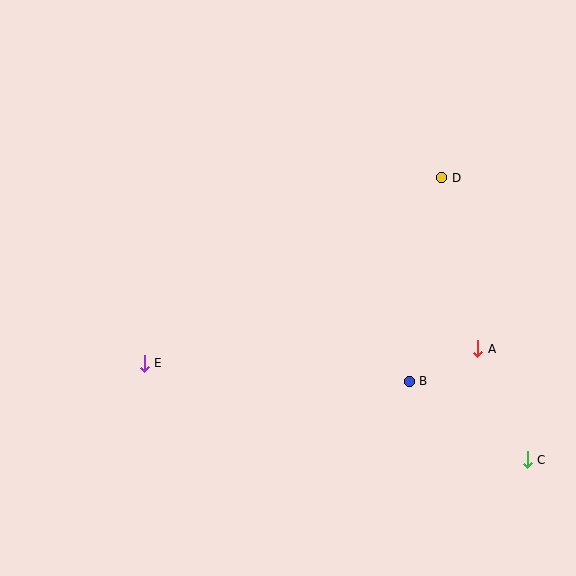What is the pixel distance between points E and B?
The distance between E and B is 266 pixels.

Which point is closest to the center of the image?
Point B at (409, 381) is closest to the center.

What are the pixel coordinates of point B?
Point B is at (409, 381).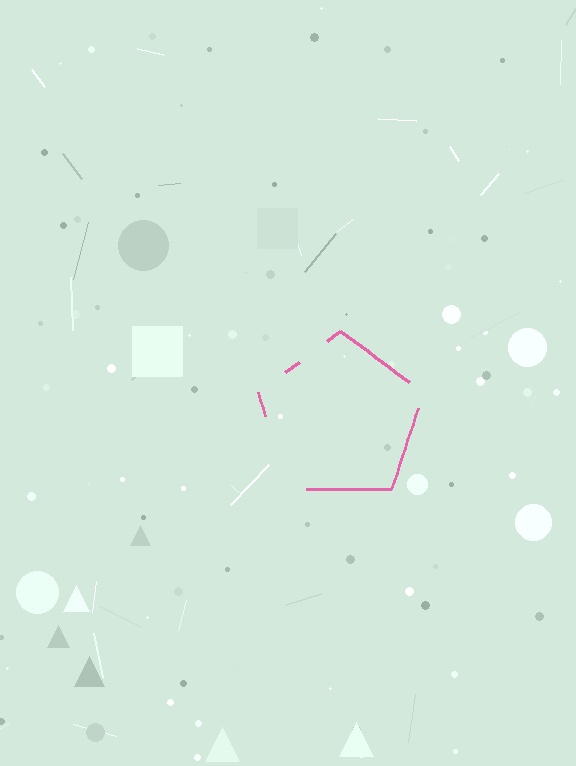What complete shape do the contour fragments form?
The contour fragments form a pentagon.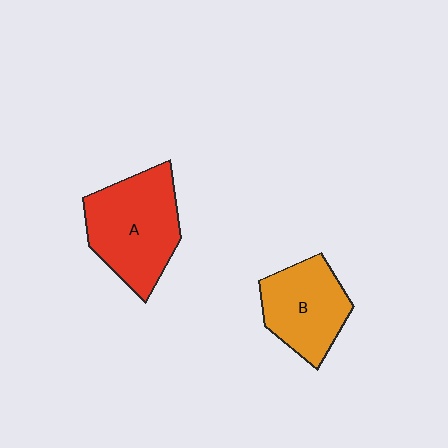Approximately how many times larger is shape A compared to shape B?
Approximately 1.3 times.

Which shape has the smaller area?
Shape B (orange).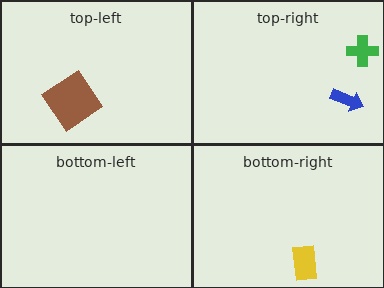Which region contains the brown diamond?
The top-left region.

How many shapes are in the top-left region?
1.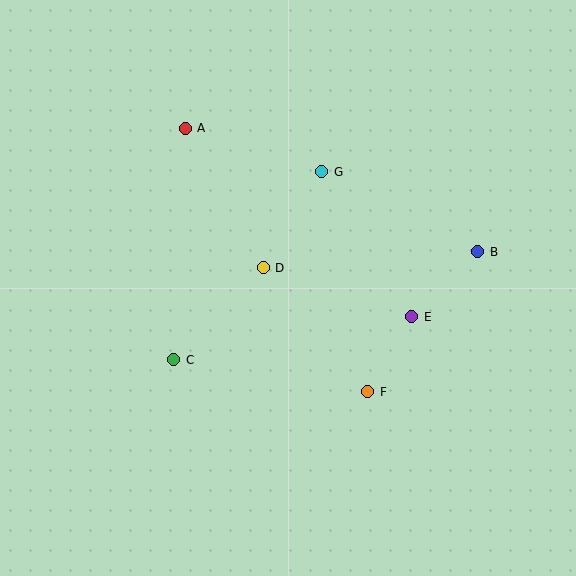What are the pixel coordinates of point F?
Point F is at (368, 392).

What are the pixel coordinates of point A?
Point A is at (185, 128).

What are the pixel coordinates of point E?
Point E is at (412, 317).